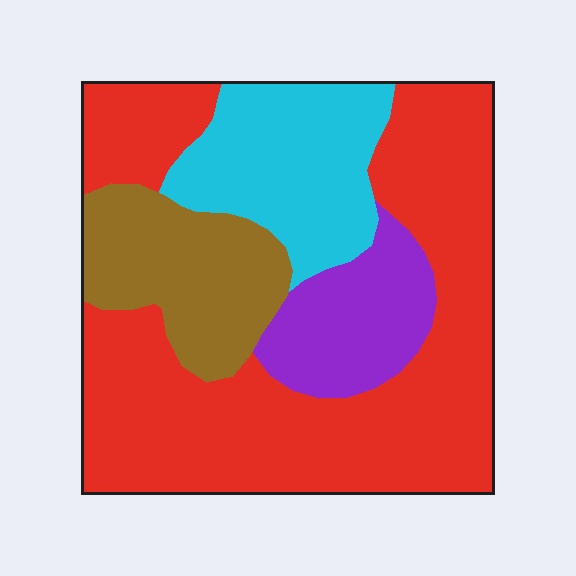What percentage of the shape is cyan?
Cyan covers around 20% of the shape.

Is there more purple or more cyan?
Cyan.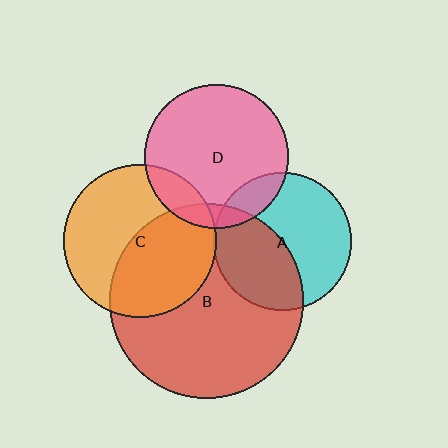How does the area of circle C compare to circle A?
Approximately 1.2 times.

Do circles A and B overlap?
Yes.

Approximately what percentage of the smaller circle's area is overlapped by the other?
Approximately 45%.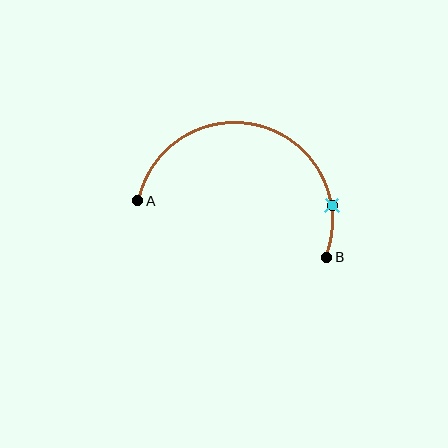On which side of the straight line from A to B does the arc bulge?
The arc bulges above the straight line connecting A and B.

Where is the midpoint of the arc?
The arc midpoint is the point on the curve farthest from the straight line joining A and B. It sits above that line.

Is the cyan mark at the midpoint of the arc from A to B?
No. The cyan mark lies on the arc but is closer to endpoint B. The arc midpoint would be at the point on the curve equidistant along the arc from both A and B.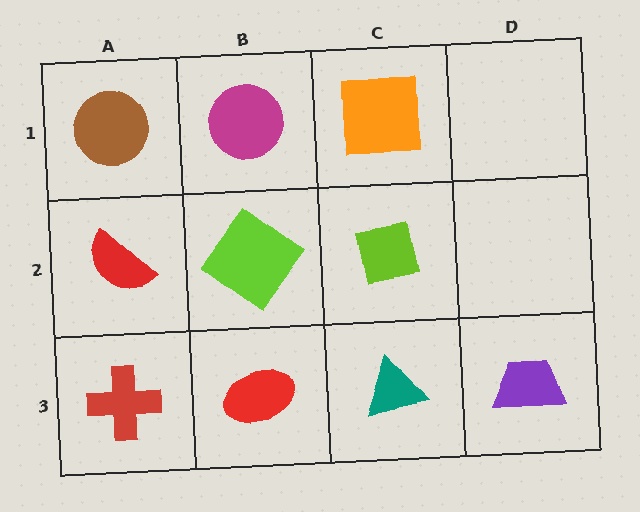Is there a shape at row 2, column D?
No, that cell is empty.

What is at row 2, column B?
A lime diamond.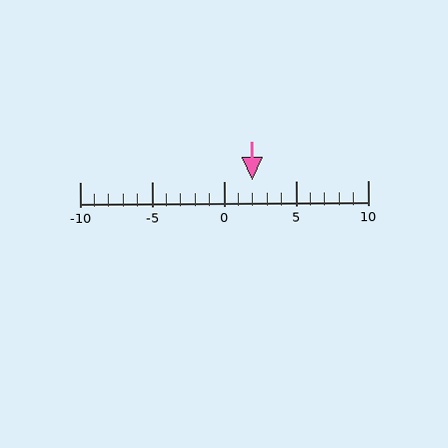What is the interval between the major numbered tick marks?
The major tick marks are spaced 5 units apart.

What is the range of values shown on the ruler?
The ruler shows values from -10 to 10.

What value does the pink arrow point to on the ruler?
The pink arrow points to approximately 2.